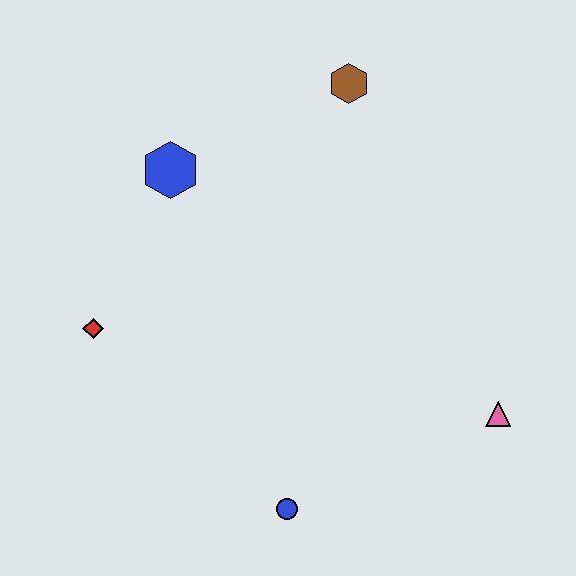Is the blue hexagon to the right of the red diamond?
Yes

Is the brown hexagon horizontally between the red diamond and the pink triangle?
Yes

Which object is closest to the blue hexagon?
The red diamond is closest to the blue hexagon.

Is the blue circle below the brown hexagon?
Yes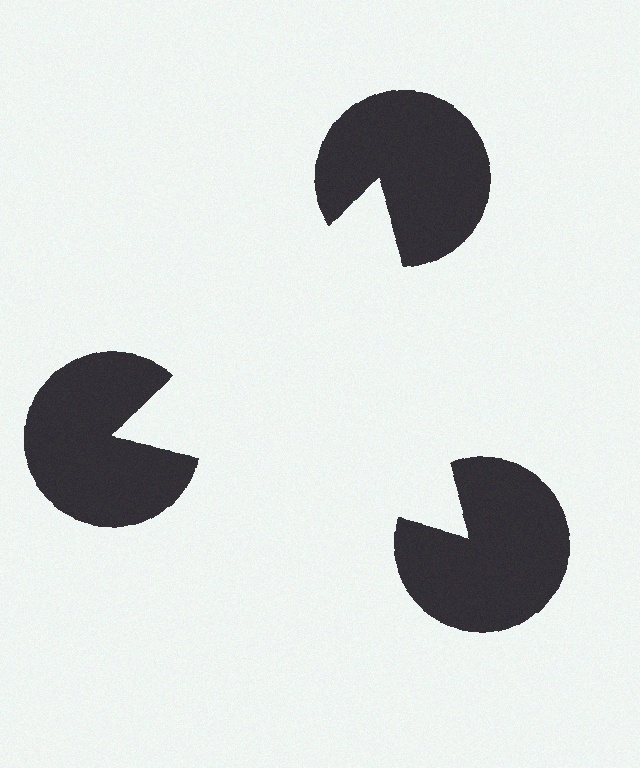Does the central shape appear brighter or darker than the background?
It typically appears slightly brighter than the background, even though no actual brightness change is drawn.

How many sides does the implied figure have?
3 sides.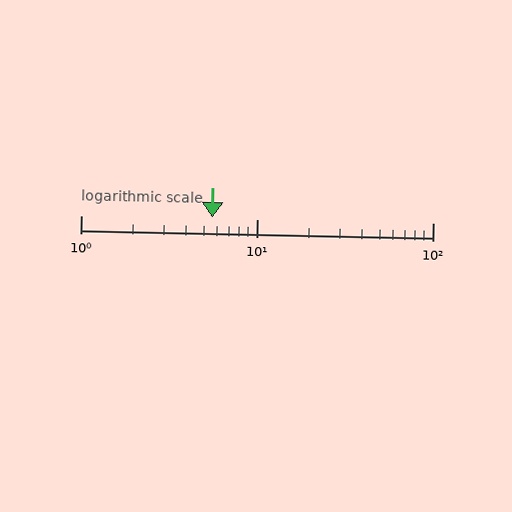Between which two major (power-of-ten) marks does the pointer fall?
The pointer is between 1 and 10.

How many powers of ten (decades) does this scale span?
The scale spans 2 decades, from 1 to 100.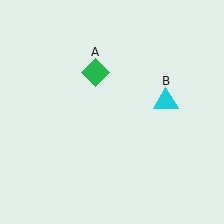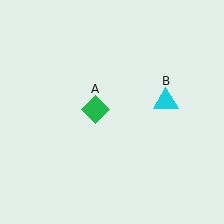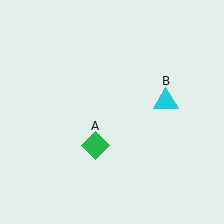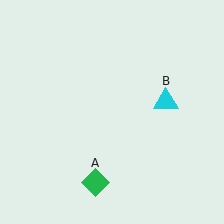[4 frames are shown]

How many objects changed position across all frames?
1 object changed position: green diamond (object A).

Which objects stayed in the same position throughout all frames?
Cyan triangle (object B) remained stationary.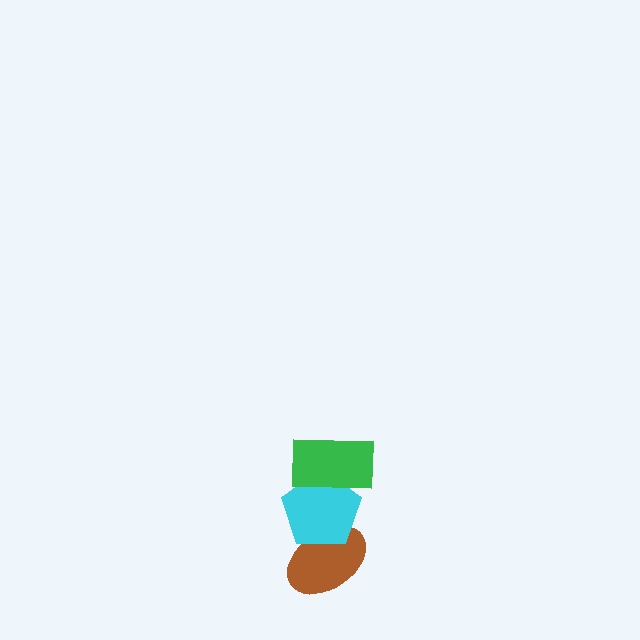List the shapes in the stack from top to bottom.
From top to bottom: the green rectangle, the cyan pentagon, the brown ellipse.